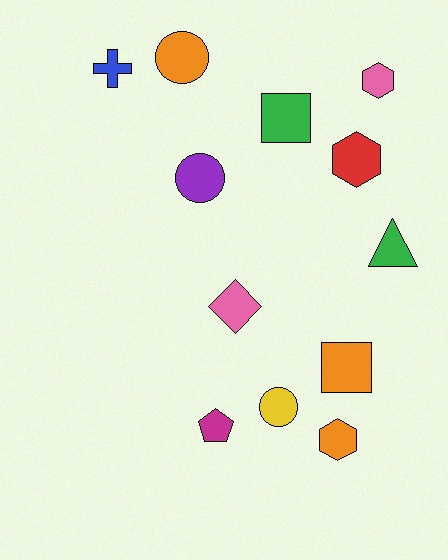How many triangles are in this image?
There is 1 triangle.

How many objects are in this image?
There are 12 objects.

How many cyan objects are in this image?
There are no cyan objects.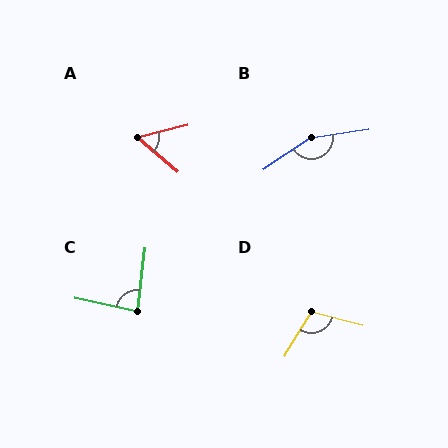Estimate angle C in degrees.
Approximately 85 degrees.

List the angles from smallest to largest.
A (55°), C (85°), D (106°), B (155°).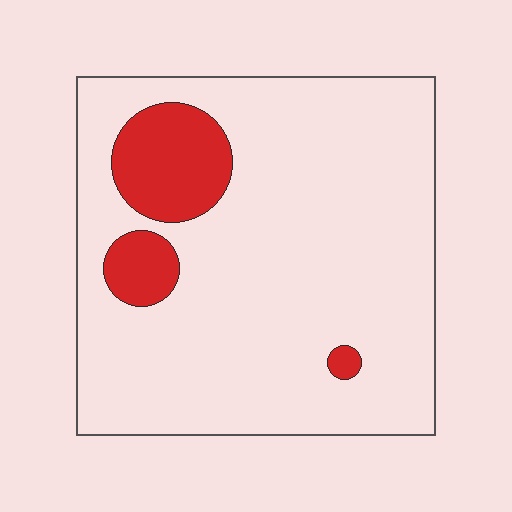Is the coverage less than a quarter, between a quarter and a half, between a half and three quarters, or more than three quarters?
Less than a quarter.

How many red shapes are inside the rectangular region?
3.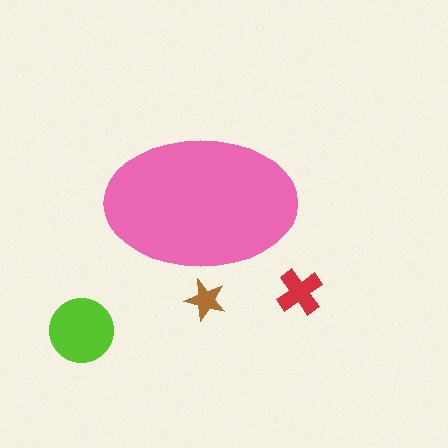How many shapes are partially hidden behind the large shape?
1 shape is partially hidden.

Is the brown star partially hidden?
Yes, the brown star is partially hidden behind the pink ellipse.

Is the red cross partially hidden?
No, the red cross is fully visible.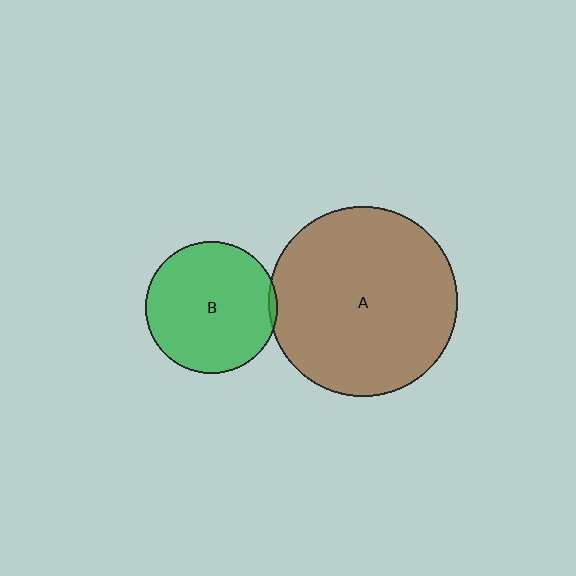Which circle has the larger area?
Circle A (brown).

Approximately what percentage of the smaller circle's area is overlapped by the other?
Approximately 5%.